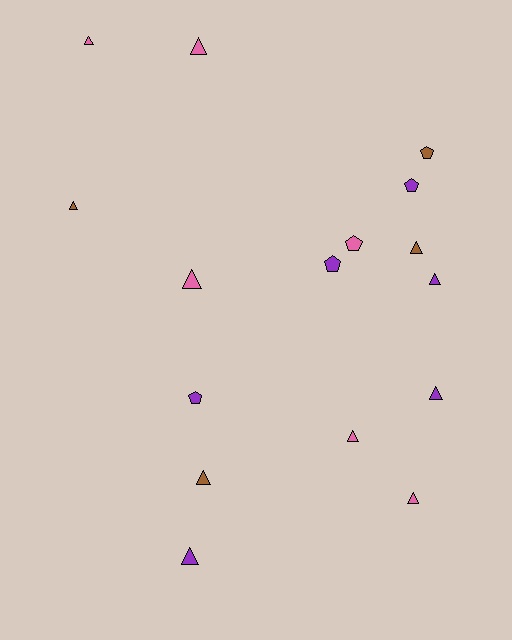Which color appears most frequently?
Pink, with 6 objects.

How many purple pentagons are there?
There are 3 purple pentagons.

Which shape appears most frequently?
Triangle, with 11 objects.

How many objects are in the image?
There are 16 objects.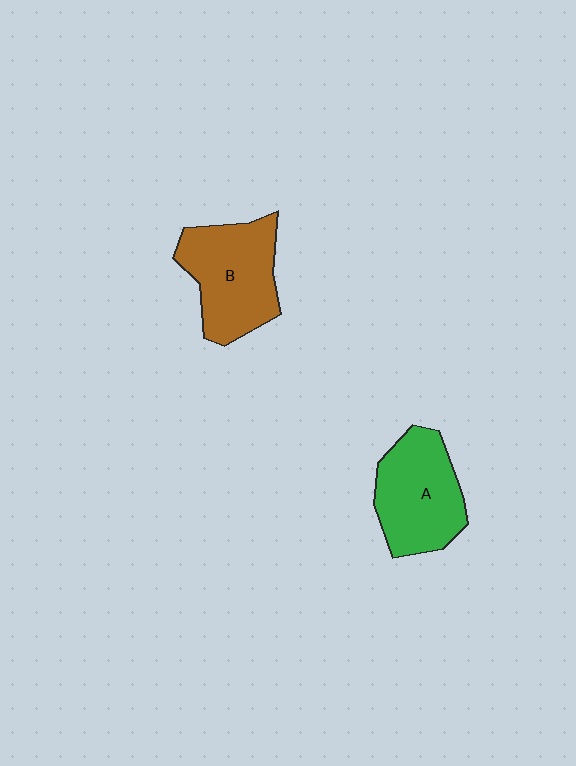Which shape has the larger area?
Shape B (brown).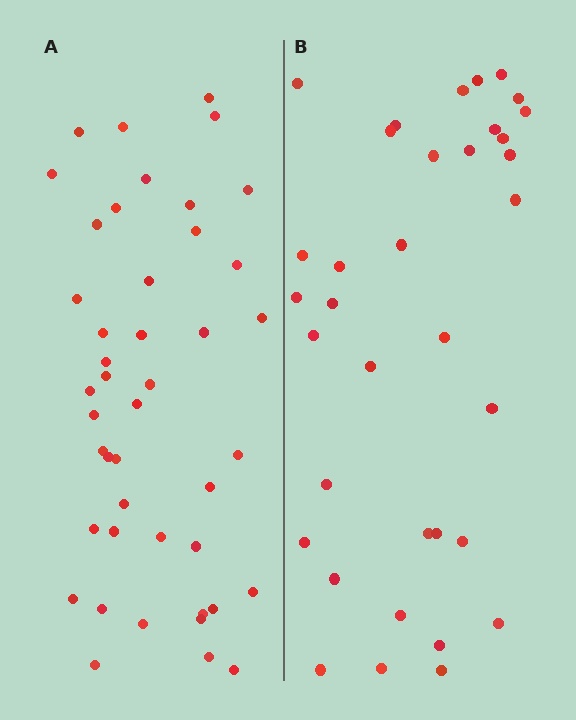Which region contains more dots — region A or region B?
Region A (the left region) has more dots.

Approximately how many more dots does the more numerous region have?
Region A has roughly 8 or so more dots than region B.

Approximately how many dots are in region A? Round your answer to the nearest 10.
About 40 dots. (The exact count is 44, which rounds to 40.)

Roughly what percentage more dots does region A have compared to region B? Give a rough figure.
About 25% more.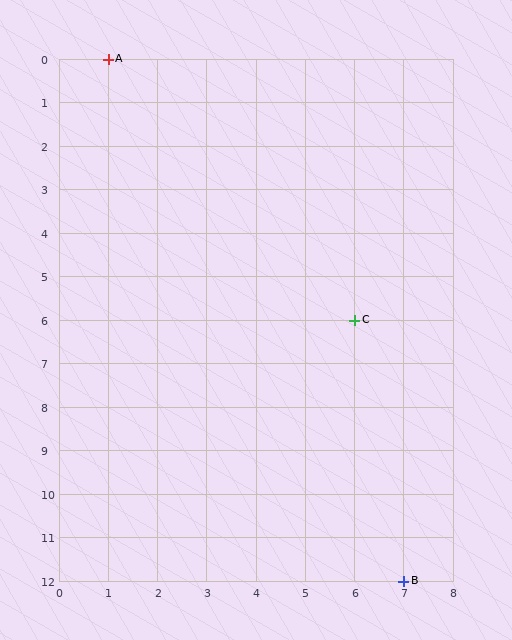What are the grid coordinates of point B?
Point B is at grid coordinates (7, 12).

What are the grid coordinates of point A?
Point A is at grid coordinates (1, 0).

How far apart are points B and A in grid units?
Points B and A are 6 columns and 12 rows apart (about 13.4 grid units diagonally).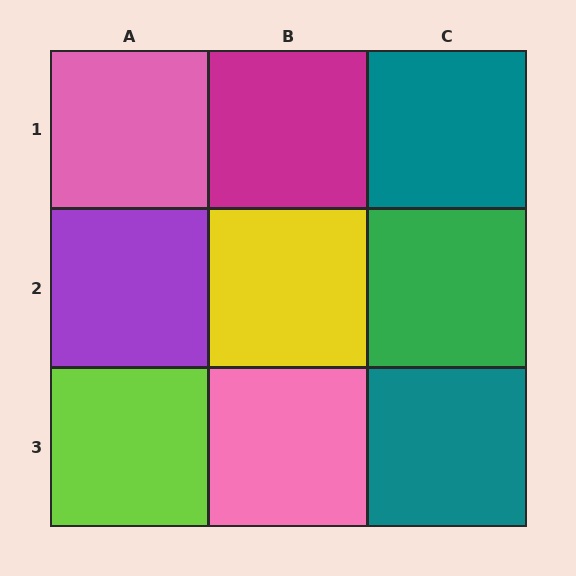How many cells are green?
1 cell is green.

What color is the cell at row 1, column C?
Teal.